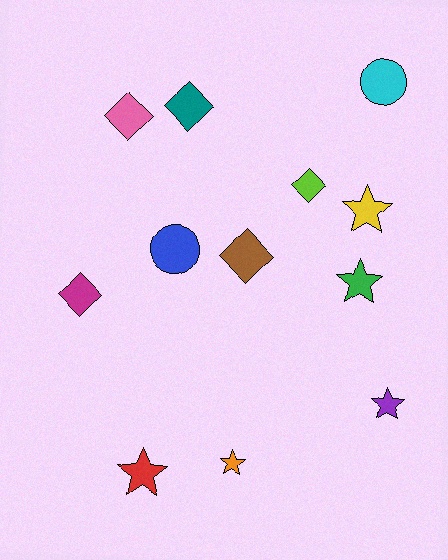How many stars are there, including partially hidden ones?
There are 5 stars.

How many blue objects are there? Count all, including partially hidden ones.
There is 1 blue object.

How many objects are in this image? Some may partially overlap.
There are 12 objects.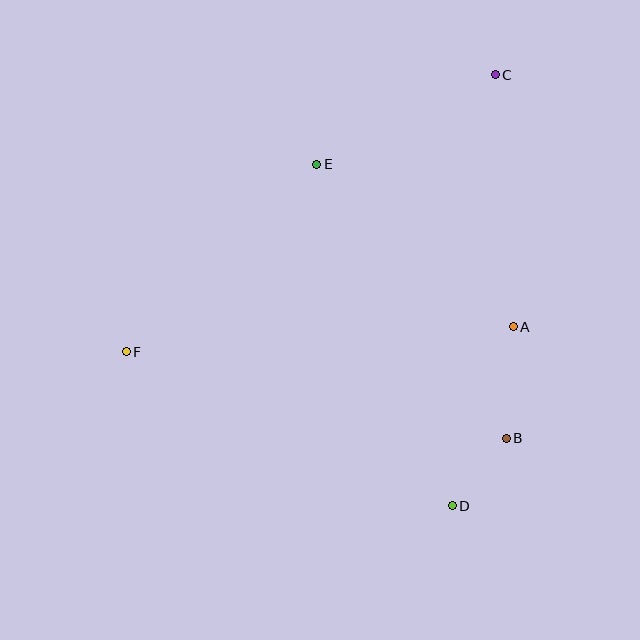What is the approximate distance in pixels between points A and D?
The distance between A and D is approximately 189 pixels.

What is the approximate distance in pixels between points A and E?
The distance between A and E is approximately 255 pixels.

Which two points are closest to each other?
Points B and D are closest to each other.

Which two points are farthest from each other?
Points C and F are farthest from each other.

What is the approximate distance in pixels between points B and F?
The distance between B and F is approximately 390 pixels.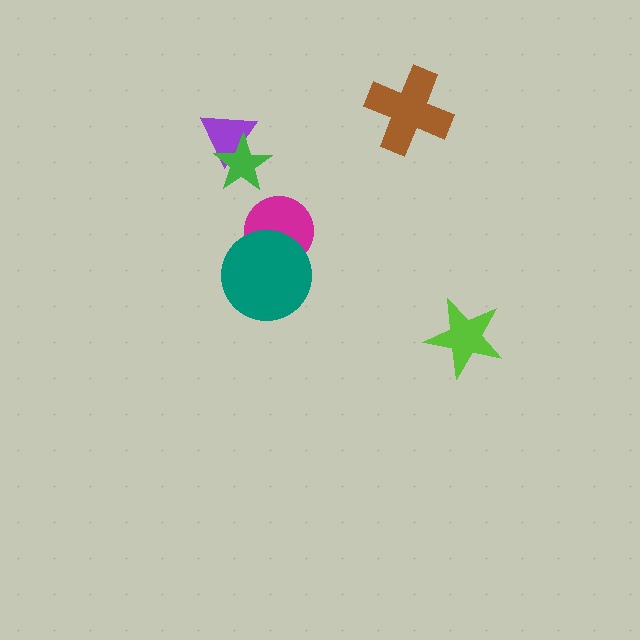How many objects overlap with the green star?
1 object overlaps with the green star.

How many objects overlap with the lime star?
0 objects overlap with the lime star.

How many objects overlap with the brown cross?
0 objects overlap with the brown cross.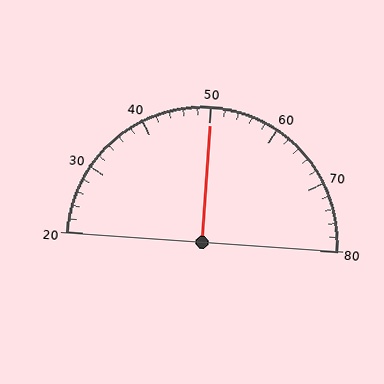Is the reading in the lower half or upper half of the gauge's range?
The reading is in the upper half of the range (20 to 80).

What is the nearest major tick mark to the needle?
The nearest major tick mark is 50.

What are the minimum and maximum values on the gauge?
The gauge ranges from 20 to 80.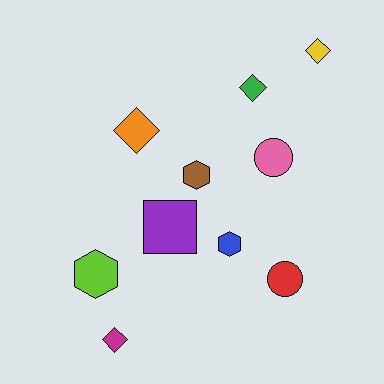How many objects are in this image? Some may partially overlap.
There are 10 objects.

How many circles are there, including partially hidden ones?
There are 2 circles.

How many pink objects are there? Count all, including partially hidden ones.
There is 1 pink object.